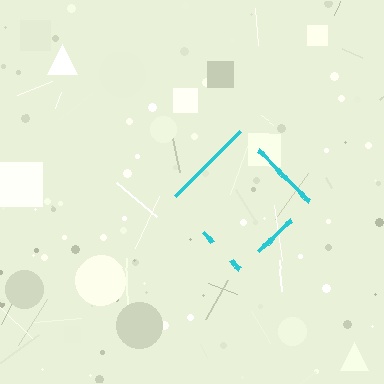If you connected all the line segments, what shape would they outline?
They would outline a diamond.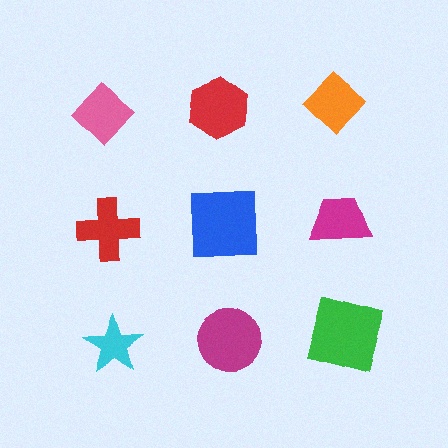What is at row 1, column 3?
An orange diamond.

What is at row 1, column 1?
A pink diamond.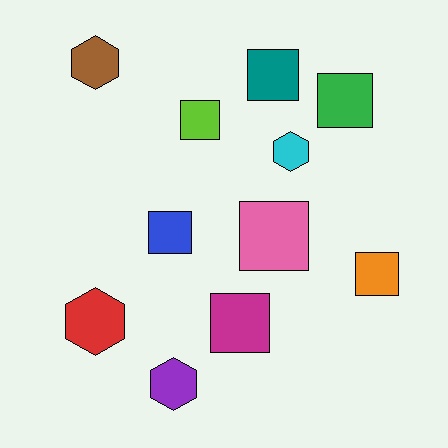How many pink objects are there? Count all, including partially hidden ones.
There is 1 pink object.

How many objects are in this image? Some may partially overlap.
There are 11 objects.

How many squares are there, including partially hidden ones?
There are 7 squares.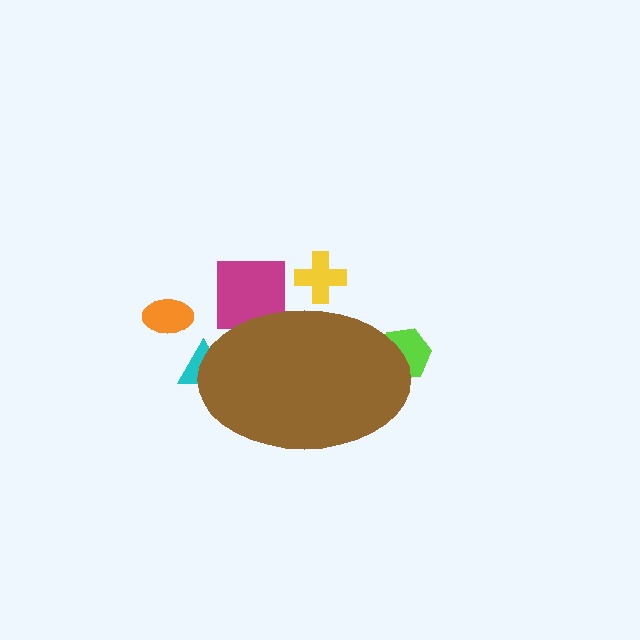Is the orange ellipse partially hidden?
No, the orange ellipse is fully visible.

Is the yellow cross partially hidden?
Yes, the yellow cross is partially hidden behind the brown ellipse.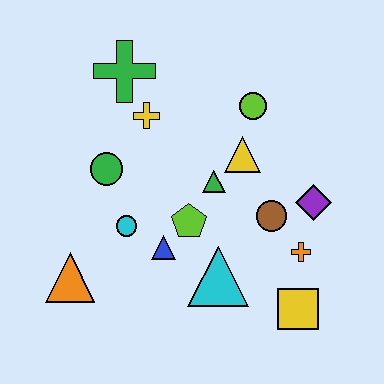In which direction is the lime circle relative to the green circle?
The lime circle is to the right of the green circle.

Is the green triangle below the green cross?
Yes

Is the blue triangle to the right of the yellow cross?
Yes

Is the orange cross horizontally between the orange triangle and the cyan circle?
No